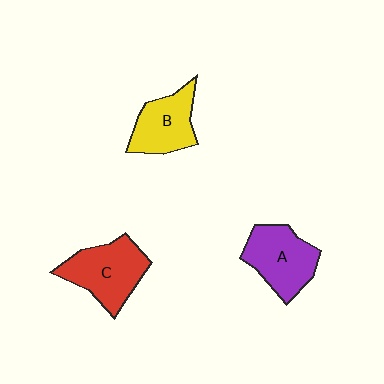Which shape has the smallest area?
Shape B (yellow).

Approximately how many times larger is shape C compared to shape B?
Approximately 1.2 times.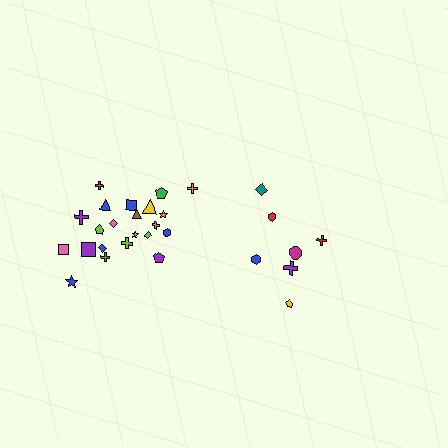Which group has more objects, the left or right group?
The left group.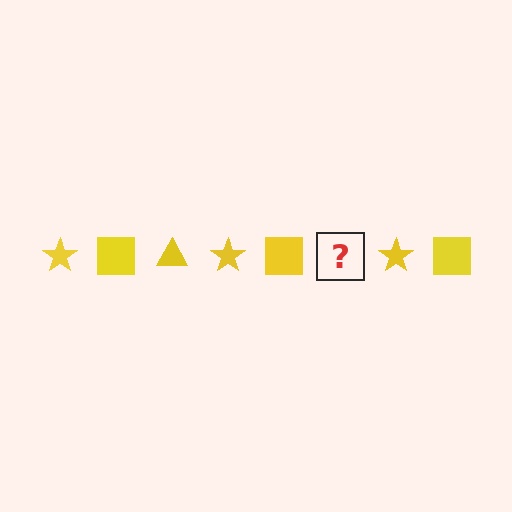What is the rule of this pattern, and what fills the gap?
The rule is that the pattern cycles through star, square, triangle shapes in yellow. The gap should be filled with a yellow triangle.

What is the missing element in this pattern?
The missing element is a yellow triangle.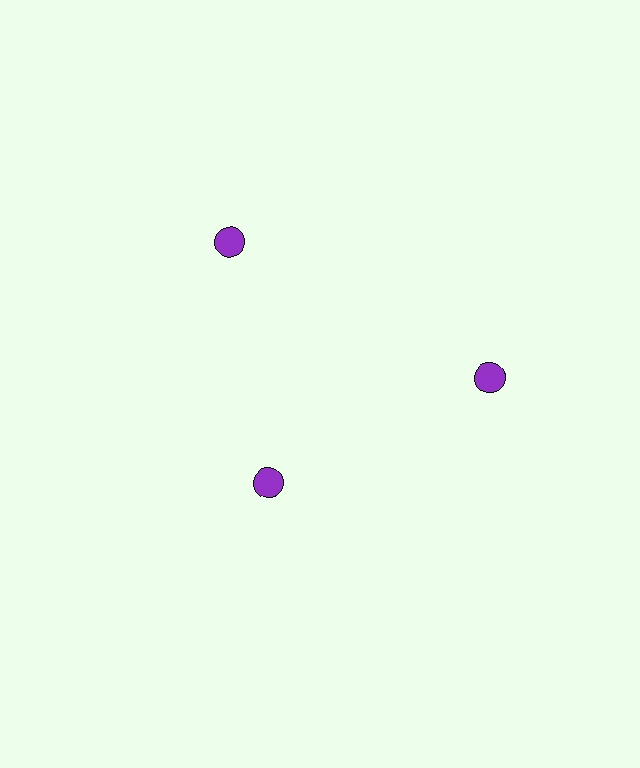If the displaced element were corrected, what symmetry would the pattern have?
It would have 3-fold rotational symmetry — the pattern would map onto itself every 120 degrees.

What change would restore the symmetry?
The symmetry would be restored by moving it outward, back onto the ring so that all 3 circles sit at equal angles and equal distance from the center.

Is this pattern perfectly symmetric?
No. The 3 purple circles are arranged in a ring, but one element near the 7 o'clock position is pulled inward toward the center, breaking the 3-fold rotational symmetry.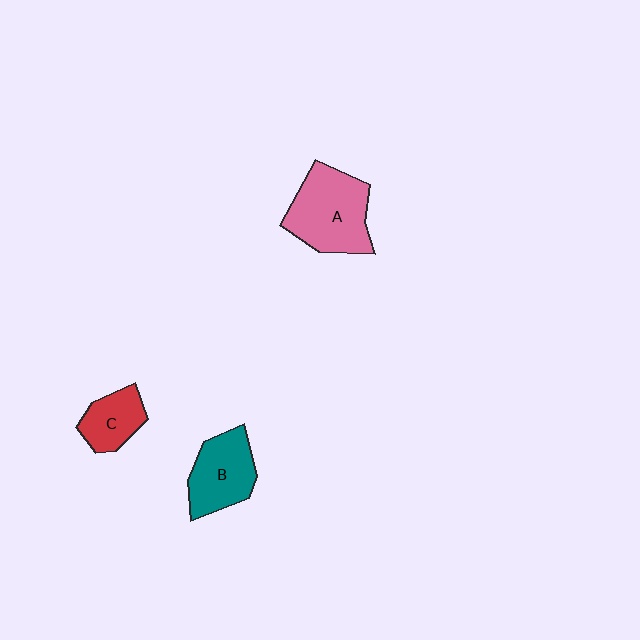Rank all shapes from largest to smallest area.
From largest to smallest: A (pink), B (teal), C (red).